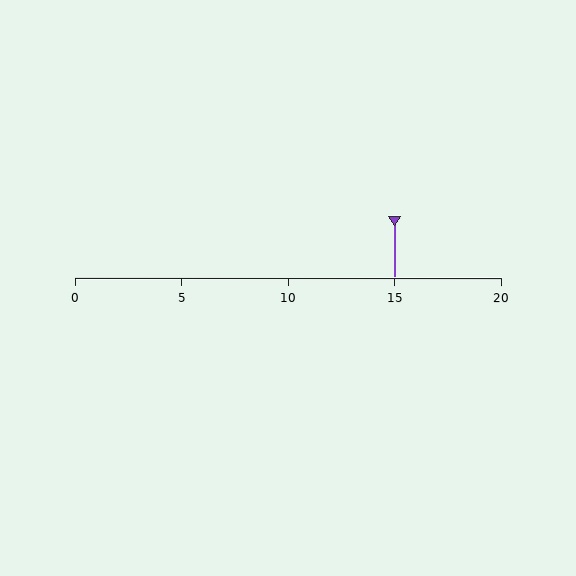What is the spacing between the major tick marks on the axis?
The major ticks are spaced 5 apart.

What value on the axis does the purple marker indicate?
The marker indicates approximately 15.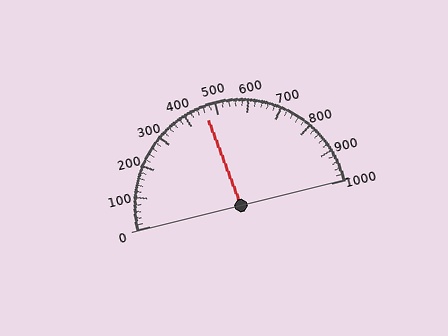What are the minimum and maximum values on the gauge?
The gauge ranges from 0 to 1000.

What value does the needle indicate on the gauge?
The needle indicates approximately 460.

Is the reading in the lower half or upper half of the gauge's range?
The reading is in the lower half of the range (0 to 1000).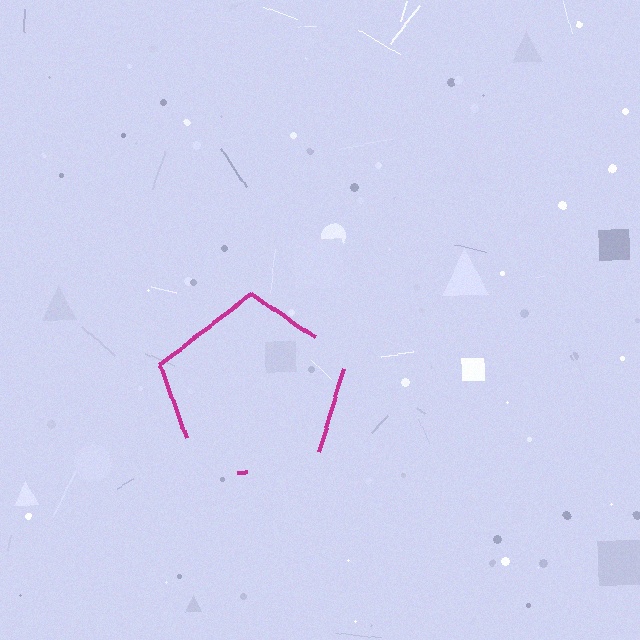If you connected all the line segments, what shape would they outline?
They would outline a pentagon.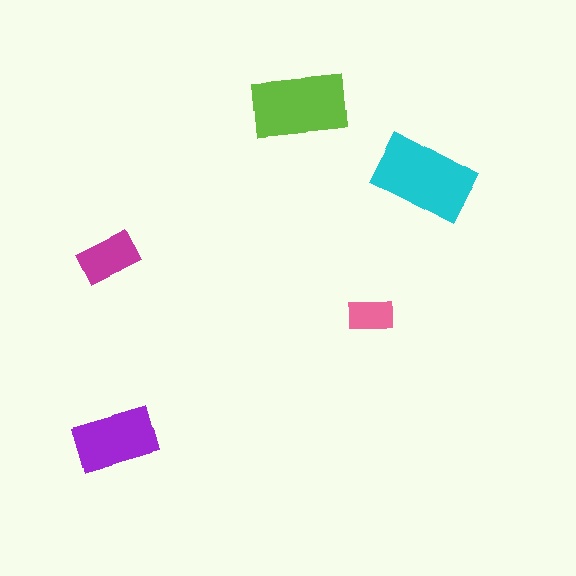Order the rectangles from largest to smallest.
the cyan one, the lime one, the purple one, the magenta one, the pink one.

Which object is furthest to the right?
The cyan rectangle is rightmost.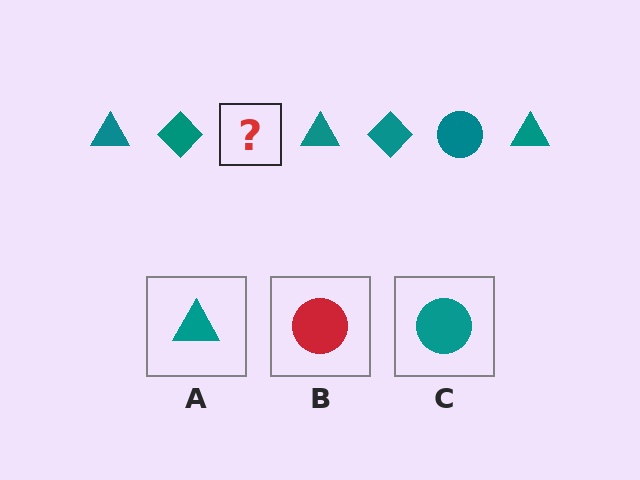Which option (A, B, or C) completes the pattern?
C.